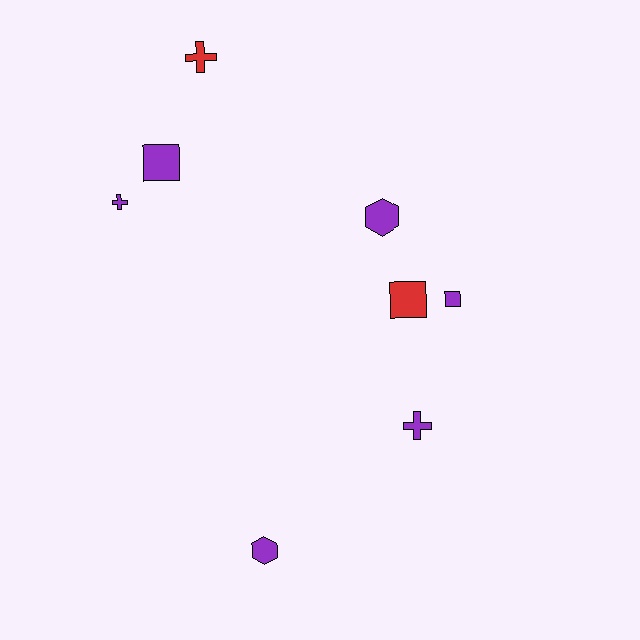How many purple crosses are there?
There are 2 purple crosses.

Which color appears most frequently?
Purple, with 6 objects.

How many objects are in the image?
There are 8 objects.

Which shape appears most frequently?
Square, with 3 objects.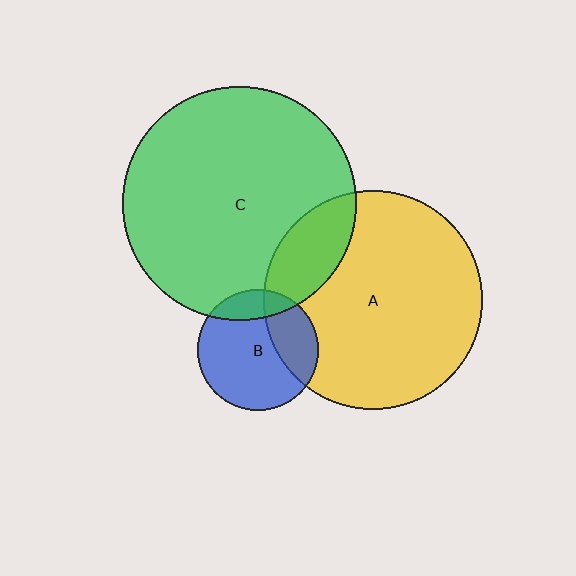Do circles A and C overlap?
Yes.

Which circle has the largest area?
Circle C (green).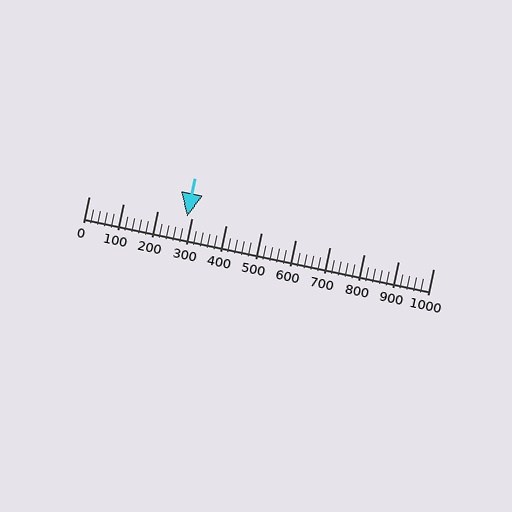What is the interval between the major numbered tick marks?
The major tick marks are spaced 100 units apart.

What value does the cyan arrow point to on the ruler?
The cyan arrow points to approximately 286.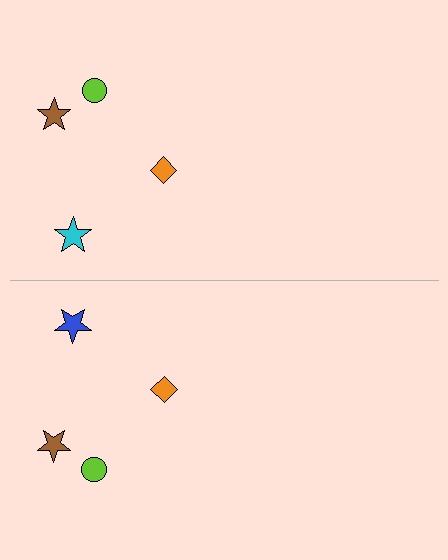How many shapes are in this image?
There are 8 shapes in this image.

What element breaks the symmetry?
The blue star on the bottom side breaks the symmetry — its mirror counterpart is cyan.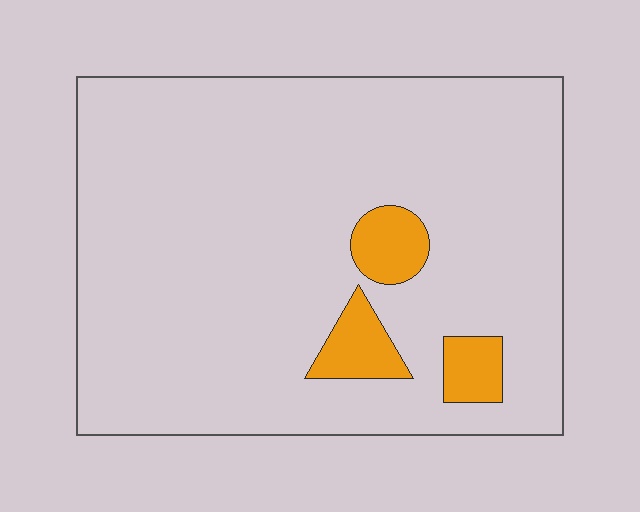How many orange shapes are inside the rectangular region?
3.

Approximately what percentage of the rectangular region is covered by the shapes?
Approximately 10%.